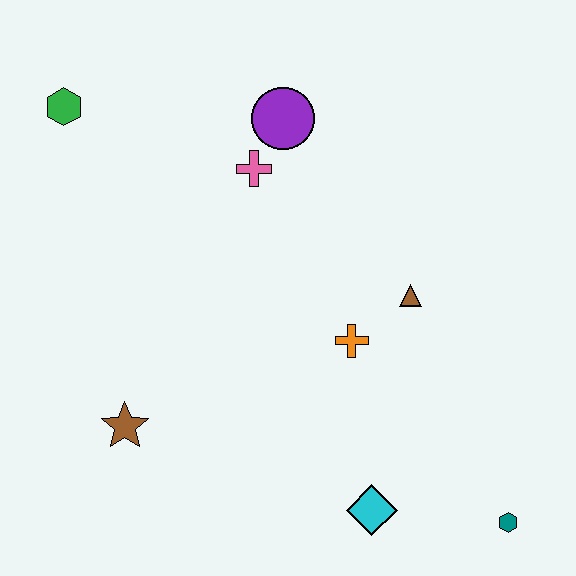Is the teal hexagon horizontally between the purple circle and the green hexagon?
No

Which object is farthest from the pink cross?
The teal hexagon is farthest from the pink cross.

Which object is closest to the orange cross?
The brown triangle is closest to the orange cross.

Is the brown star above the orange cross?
No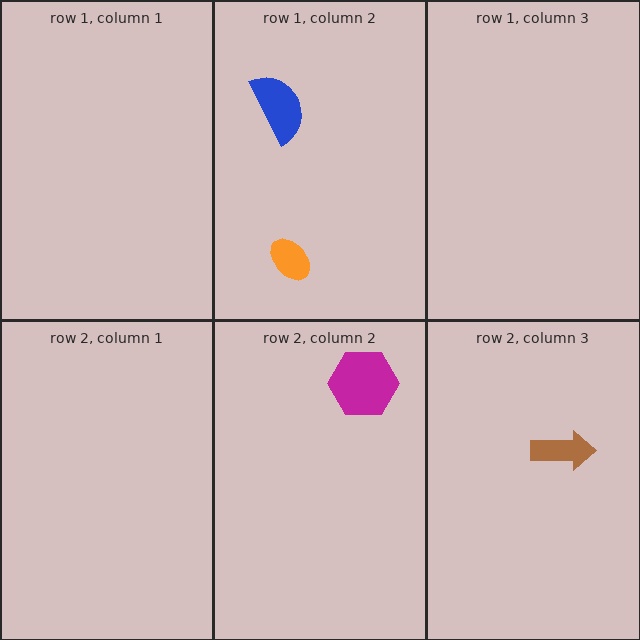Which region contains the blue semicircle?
The row 1, column 2 region.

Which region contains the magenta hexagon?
The row 2, column 2 region.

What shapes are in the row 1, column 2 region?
The orange ellipse, the blue semicircle.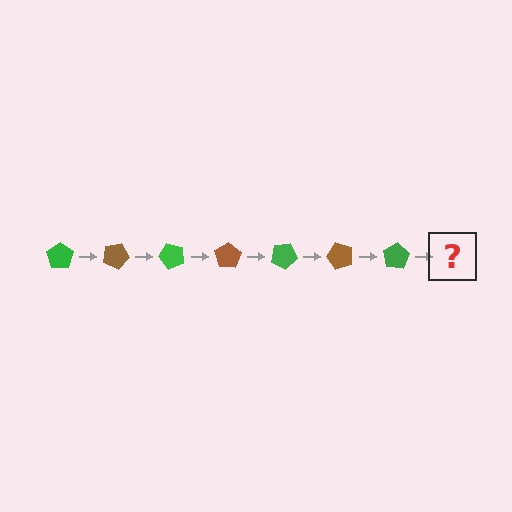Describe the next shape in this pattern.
It should be a brown pentagon, rotated 175 degrees from the start.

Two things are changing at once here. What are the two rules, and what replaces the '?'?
The two rules are that it rotates 25 degrees each step and the color cycles through green and brown. The '?' should be a brown pentagon, rotated 175 degrees from the start.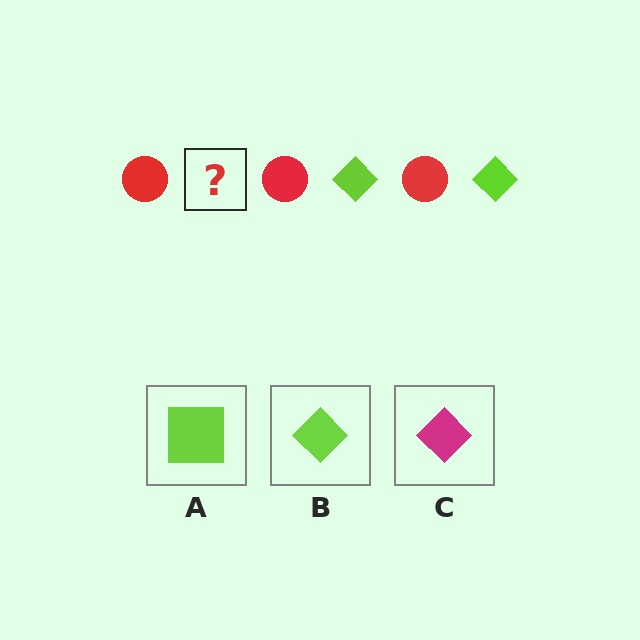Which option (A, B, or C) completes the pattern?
B.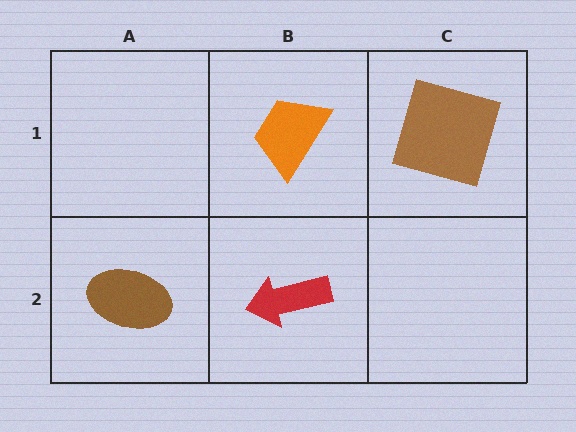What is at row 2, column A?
A brown ellipse.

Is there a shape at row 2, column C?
No, that cell is empty.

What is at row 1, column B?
An orange trapezoid.